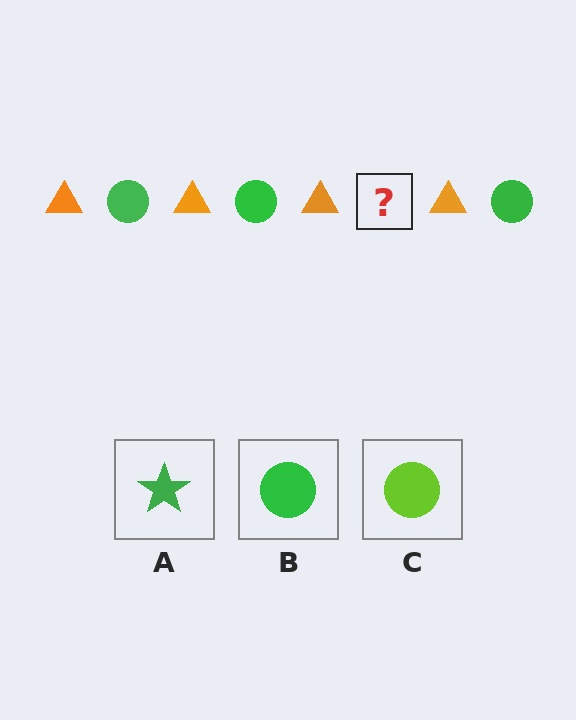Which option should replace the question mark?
Option B.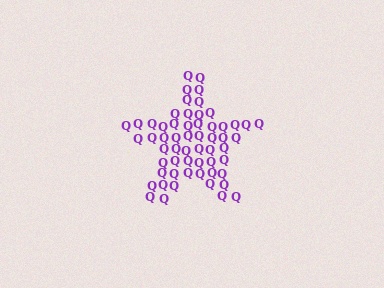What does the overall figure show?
The overall figure shows a star.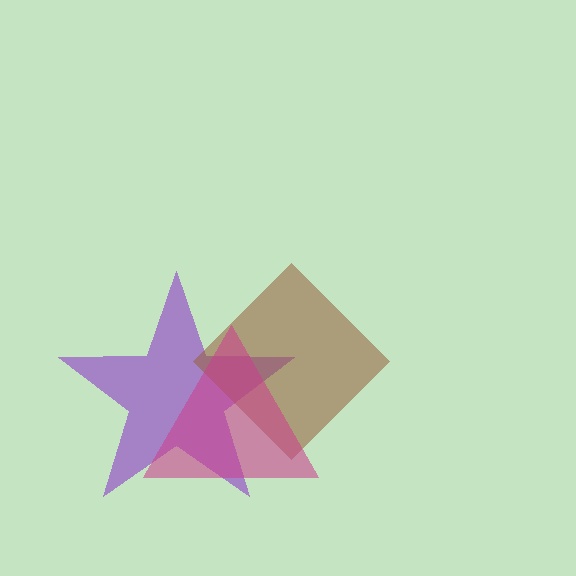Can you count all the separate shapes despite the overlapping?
Yes, there are 3 separate shapes.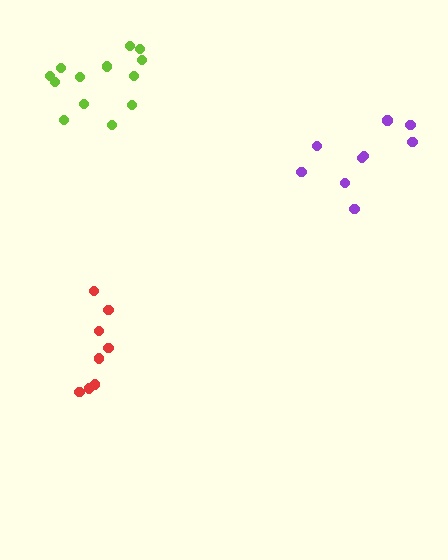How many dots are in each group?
Group 1: 8 dots, Group 2: 13 dots, Group 3: 9 dots (30 total).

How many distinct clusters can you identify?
There are 3 distinct clusters.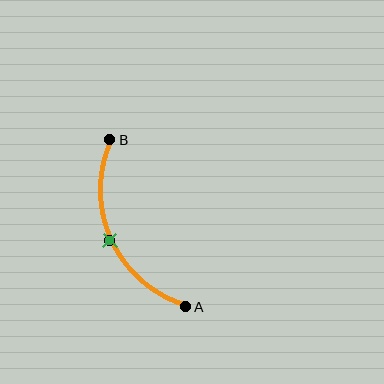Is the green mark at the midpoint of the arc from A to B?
Yes. The green mark lies on the arc at equal arc-length from both A and B — it is the arc midpoint.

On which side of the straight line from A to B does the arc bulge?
The arc bulges to the left of the straight line connecting A and B.